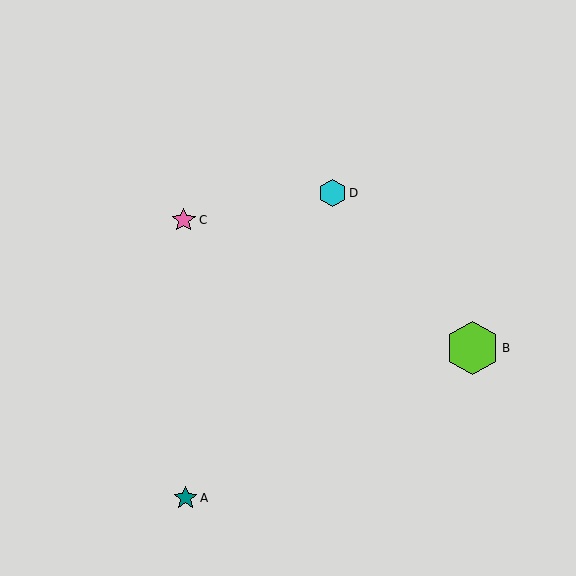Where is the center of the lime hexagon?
The center of the lime hexagon is at (473, 348).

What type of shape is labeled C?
Shape C is a pink star.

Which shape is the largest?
The lime hexagon (labeled B) is the largest.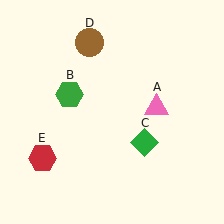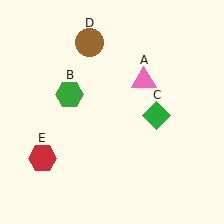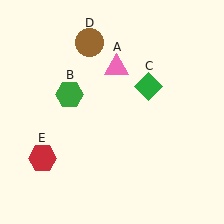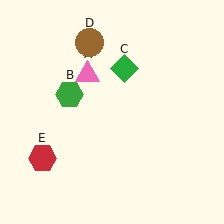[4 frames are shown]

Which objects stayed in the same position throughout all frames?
Green hexagon (object B) and brown circle (object D) and red hexagon (object E) remained stationary.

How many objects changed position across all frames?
2 objects changed position: pink triangle (object A), green diamond (object C).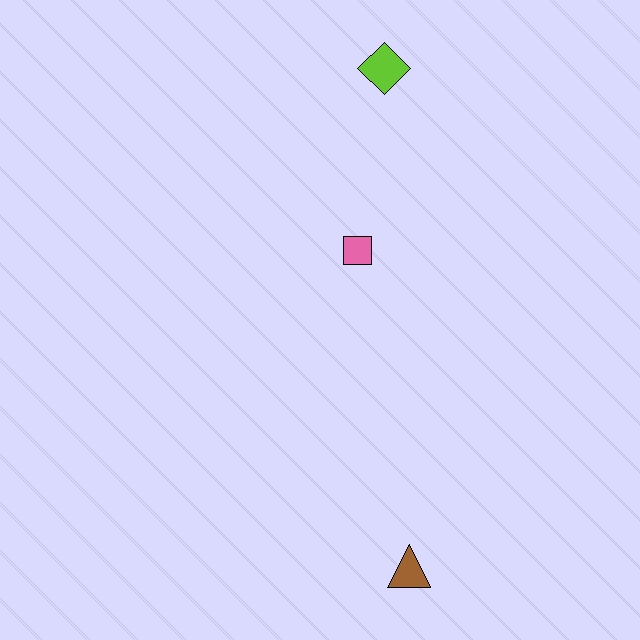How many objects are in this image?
There are 3 objects.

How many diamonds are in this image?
There is 1 diamond.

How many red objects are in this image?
There are no red objects.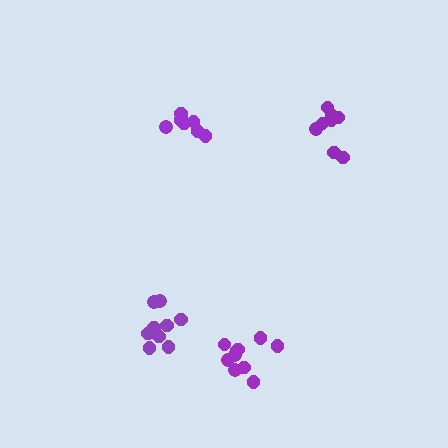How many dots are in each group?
Group 1: 10 dots, Group 2: 9 dots, Group 3: 8 dots, Group 4: 9 dots (36 total).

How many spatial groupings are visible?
There are 4 spatial groupings.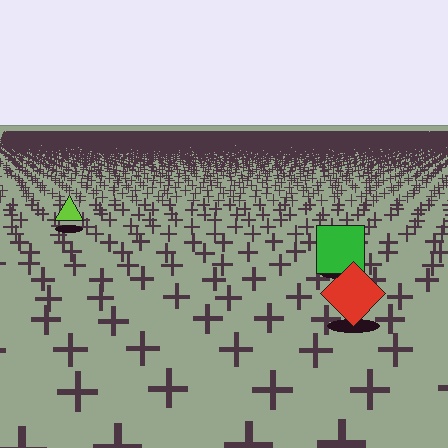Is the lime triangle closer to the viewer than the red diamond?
No. The red diamond is closer — you can tell from the texture gradient: the ground texture is coarser near it.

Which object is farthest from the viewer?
The lime triangle is farthest from the viewer. It appears smaller and the ground texture around it is denser.